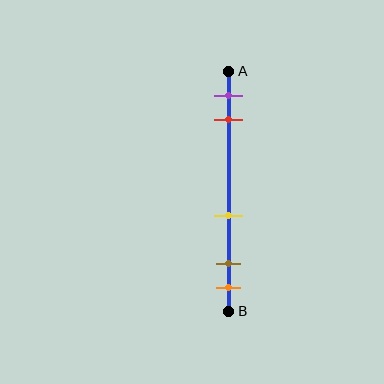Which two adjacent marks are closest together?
The brown and orange marks are the closest adjacent pair.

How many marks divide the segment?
There are 5 marks dividing the segment.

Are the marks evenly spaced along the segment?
No, the marks are not evenly spaced.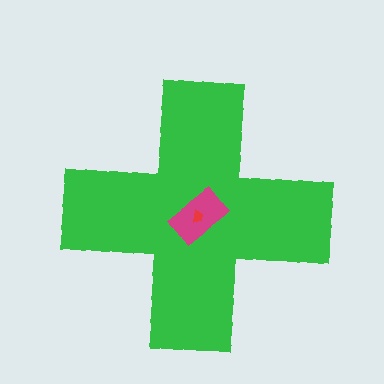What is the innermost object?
The red trapezoid.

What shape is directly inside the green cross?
The magenta rectangle.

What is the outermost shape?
The green cross.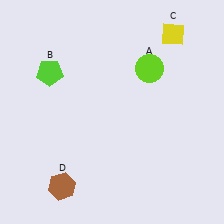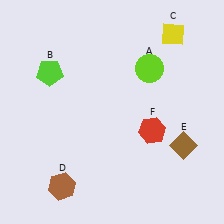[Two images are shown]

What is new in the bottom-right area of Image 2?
A brown diamond (E) was added in the bottom-right area of Image 2.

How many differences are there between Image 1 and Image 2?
There are 2 differences between the two images.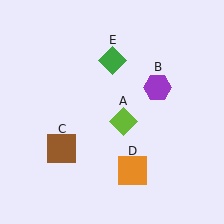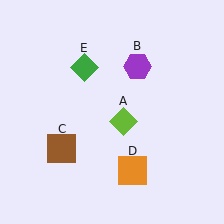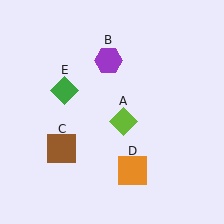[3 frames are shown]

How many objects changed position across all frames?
2 objects changed position: purple hexagon (object B), green diamond (object E).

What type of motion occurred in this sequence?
The purple hexagon (object B), green diamond (object E) rotated counterclockwise around the center of the scene.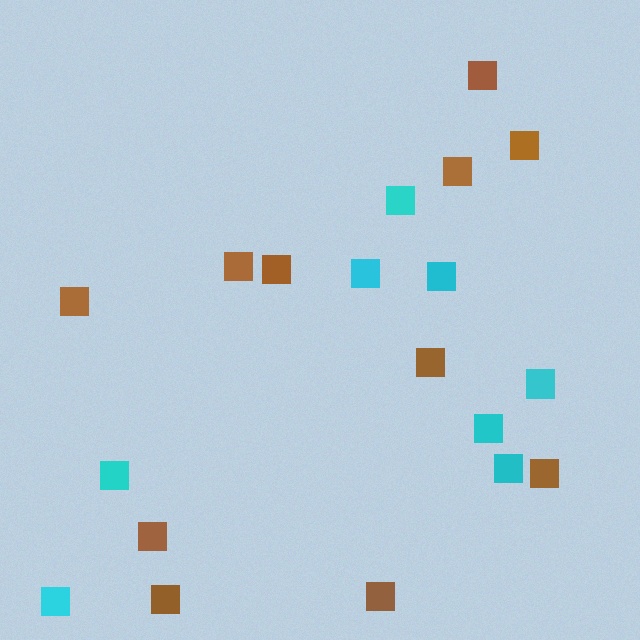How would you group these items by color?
There are 2 groups: one group of cyan squares (8) and one group of brown squares (11).